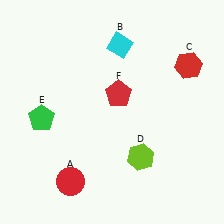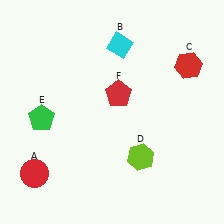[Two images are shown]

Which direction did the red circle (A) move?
The red circle (A) moved left.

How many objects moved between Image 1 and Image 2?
1 object moved between the two images.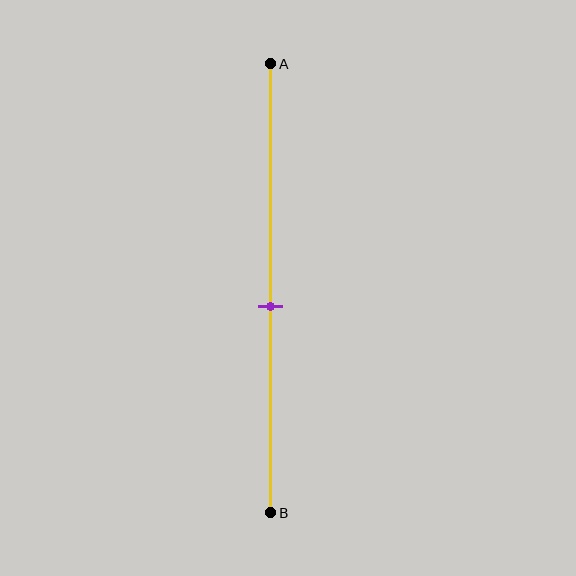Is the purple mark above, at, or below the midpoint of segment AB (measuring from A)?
The purple mark is below the midpoint of segment AB.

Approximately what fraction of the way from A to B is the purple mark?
The purple mark is approximately 55% of the way from A to B.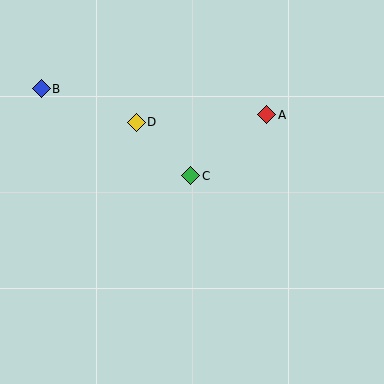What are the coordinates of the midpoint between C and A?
The midpoint between C and A is at (229, 145).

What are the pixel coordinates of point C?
Point C is at (191, 176).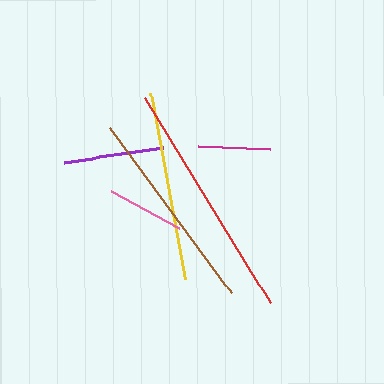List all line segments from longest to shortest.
From longest to shortest: red, brown, yellow, purple, pink, magenta.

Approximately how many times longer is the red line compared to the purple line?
The red line is approximately 2.4 times the length of the purple line.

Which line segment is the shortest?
The magenta line is the shortest at approximately 72 pixels.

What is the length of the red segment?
The red segment is approximately 239 pixels long.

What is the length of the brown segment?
The brown segment is approximately 205 pixels long.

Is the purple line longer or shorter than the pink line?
The purple line is longer than the pink line.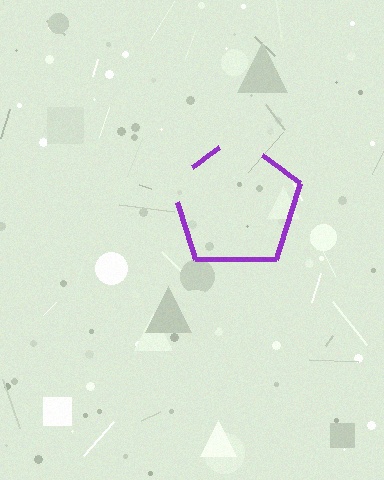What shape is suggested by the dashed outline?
The dashed outline suggests a pentagon.